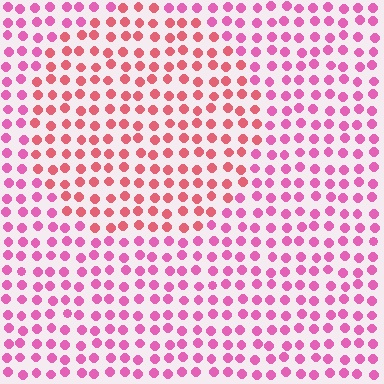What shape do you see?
I see a circle.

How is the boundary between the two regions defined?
The boundary is defined purely by a slight shift in hue (about 31 degrees). Spacing, size, and orientation are identical on both sides.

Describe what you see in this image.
The image is filled with small pink elements in a uniform arrangement. A circle-shaped region is visible where the elements are tinted to a slightly different hue, forming a subtle color boundary.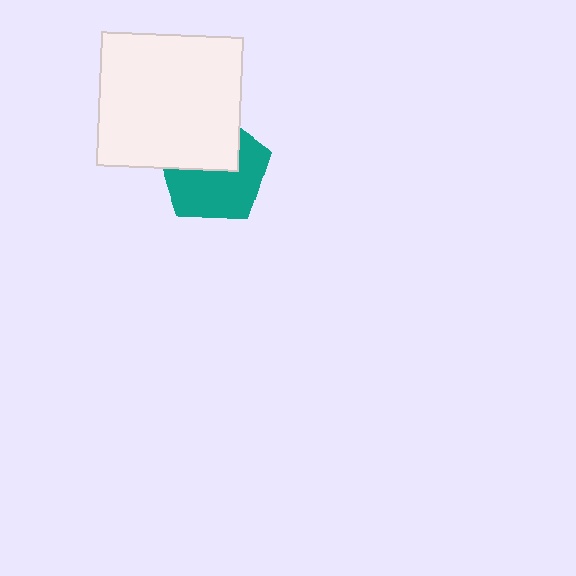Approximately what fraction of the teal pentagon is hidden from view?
Roughly 41% of the teal pentagon is hidden behind the white rectangle.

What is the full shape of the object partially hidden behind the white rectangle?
The partially hidden object is a teal pentagon.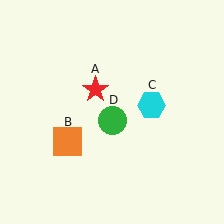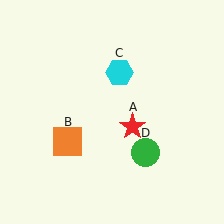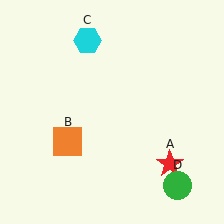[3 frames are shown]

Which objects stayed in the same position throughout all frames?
Orange square (object B) remained stationary.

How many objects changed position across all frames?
3 objects changed position: red star (object A), cyan hexagon (object C), green circle (object D).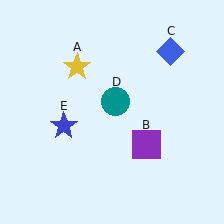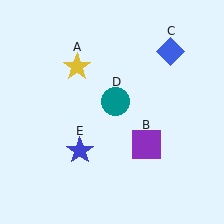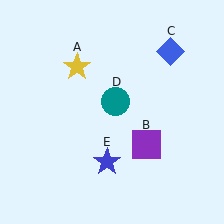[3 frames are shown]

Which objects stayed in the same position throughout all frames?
Yellow star (object A) and purple square (object B) and blue diamond (object C) and teal circle (object D) remained stationary.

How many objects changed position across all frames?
1 object changed position: blue star (object E).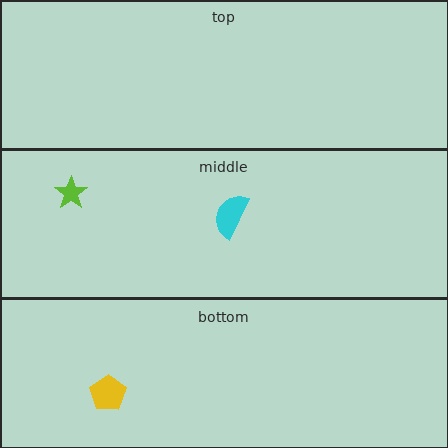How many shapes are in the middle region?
2.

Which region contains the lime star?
The middle region.